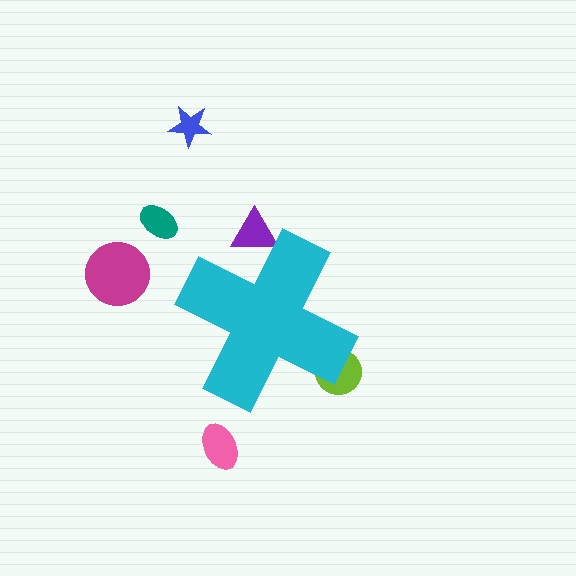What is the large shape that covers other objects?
A cyan cross.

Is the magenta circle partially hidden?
No, the magenta circle is fully visible.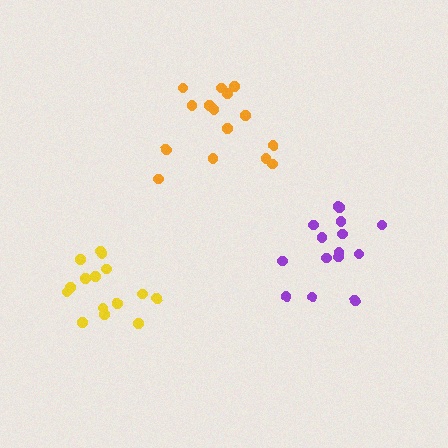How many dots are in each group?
Group 1: 15 dots, Group 2: 15 dots, Group 3: 15 dots (45 total).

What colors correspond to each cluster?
The clusters are colored: yellow, orange, purple.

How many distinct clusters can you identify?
There are 3 distinct clusters.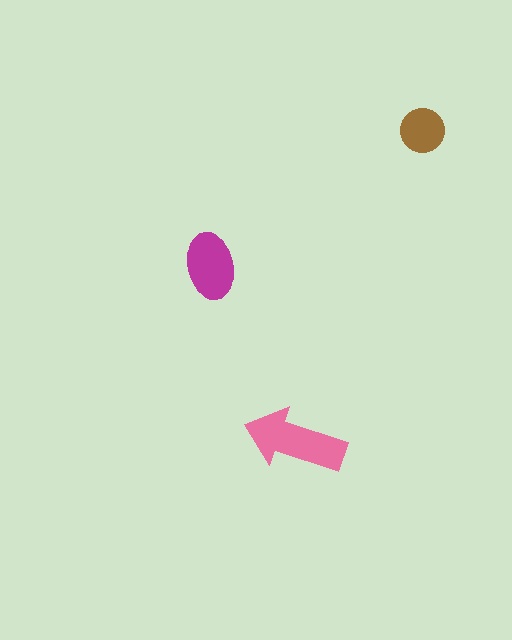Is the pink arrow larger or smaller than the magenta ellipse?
Larger.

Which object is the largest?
The pink arrow.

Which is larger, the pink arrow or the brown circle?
The pink arrow.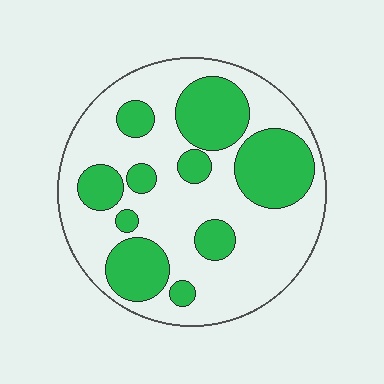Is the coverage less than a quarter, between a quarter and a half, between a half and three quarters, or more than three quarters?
Between a quarter and a half.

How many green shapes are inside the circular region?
10.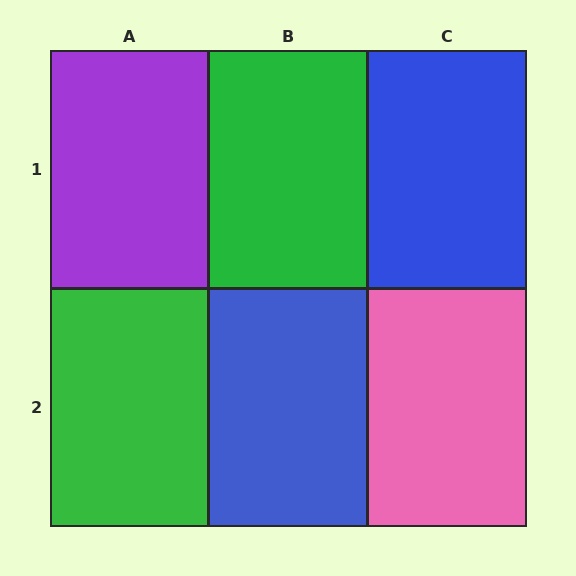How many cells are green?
2 cells are green.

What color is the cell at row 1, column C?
Blue.